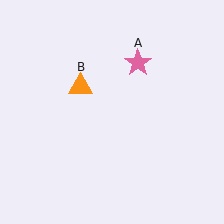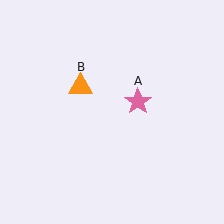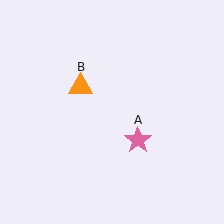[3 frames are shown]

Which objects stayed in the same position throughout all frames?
Orange triangle (object B) remained stationary.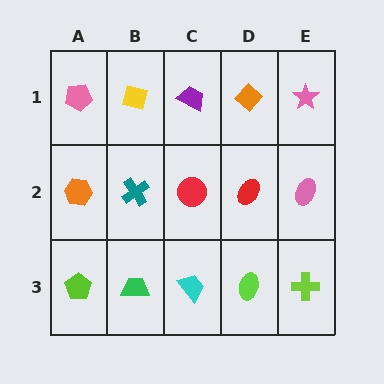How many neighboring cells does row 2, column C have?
4.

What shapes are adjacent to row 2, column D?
An orange diamond (row 1, column D), a lime ellipse (row 3, column D), a red circle (row 2, column C), a pink ellipse (row 2, column E).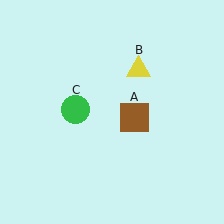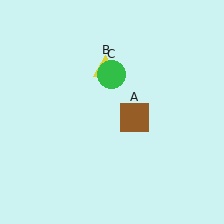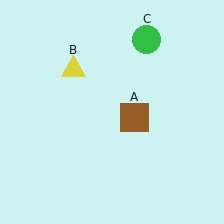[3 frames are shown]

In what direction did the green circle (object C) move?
The green circle (object C) moved up and to the right.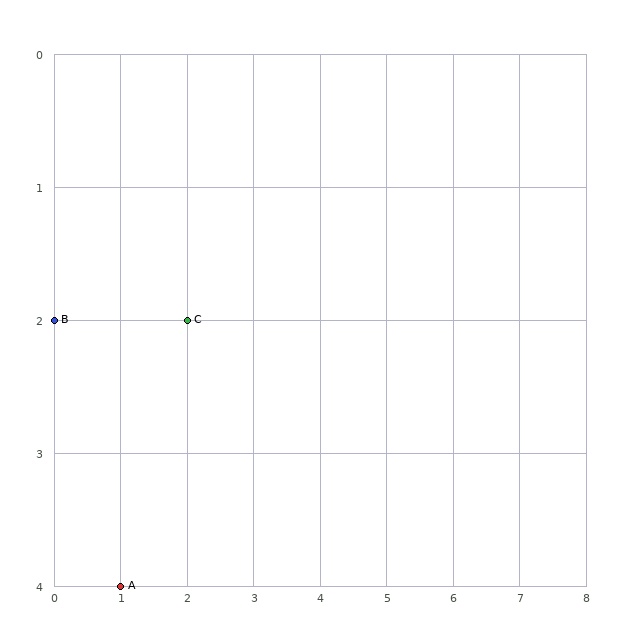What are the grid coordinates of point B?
Point B is at grid coordinates (0, 2).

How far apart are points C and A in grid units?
Points C and A are 1 column and 2 rows apart (about 2.2 grid units diagonally).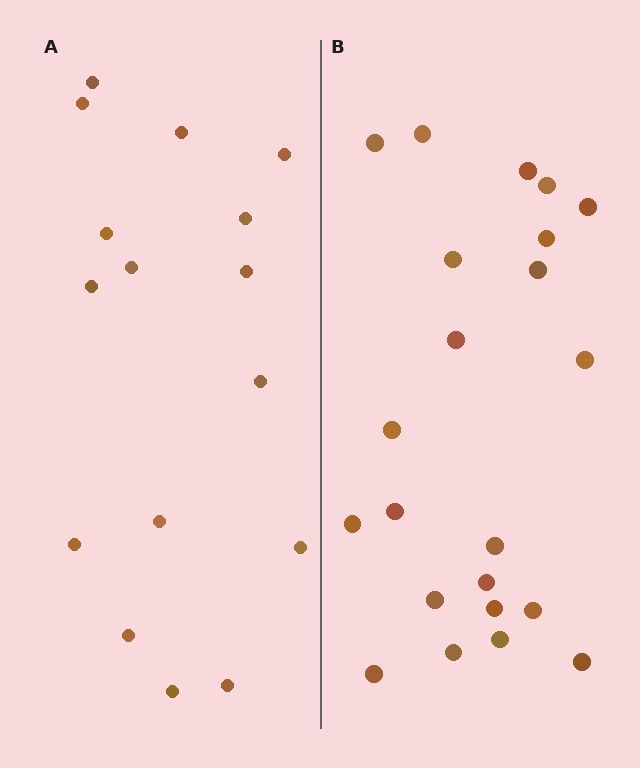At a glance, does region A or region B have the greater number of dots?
Region B (the right region) has more dots.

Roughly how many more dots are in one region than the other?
Region B has about 6 more dots than region A.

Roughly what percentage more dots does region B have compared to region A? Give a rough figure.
About 40% more.